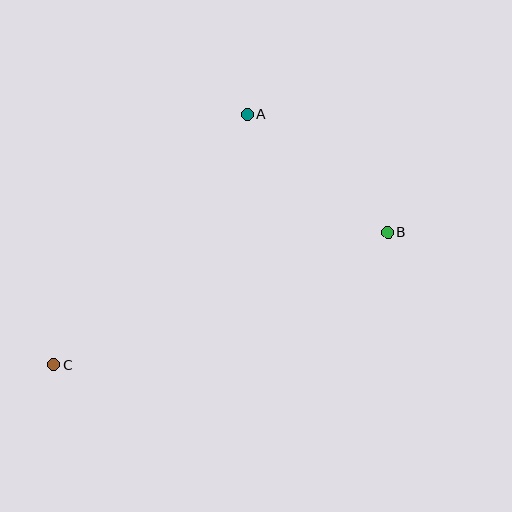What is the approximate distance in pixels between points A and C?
The distance between A and C is approximately 316 pixels.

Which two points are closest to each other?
Points A and B are closest to each other.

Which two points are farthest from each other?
Points B and C are farthest from each other.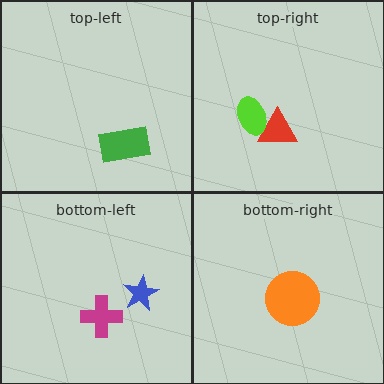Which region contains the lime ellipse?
The top-right region.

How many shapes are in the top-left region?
1.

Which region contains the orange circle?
The bottom-right region.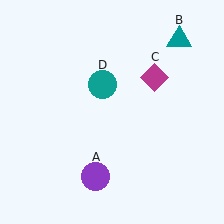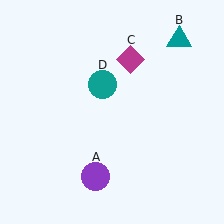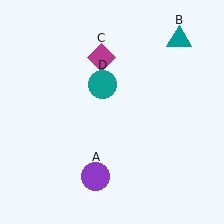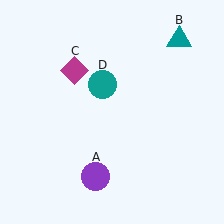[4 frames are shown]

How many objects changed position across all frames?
1 object changed position: magenta diamond (object C).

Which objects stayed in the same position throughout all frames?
Purple circle (object A) and teal triangle (object B) and teal circle (object D) remained stationary.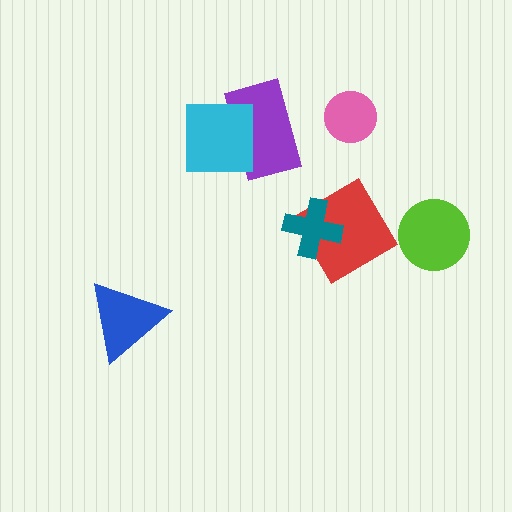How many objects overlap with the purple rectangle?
1 object overlaps with the purple rectangle.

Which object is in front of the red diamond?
The teal cross is in front of the red diamond.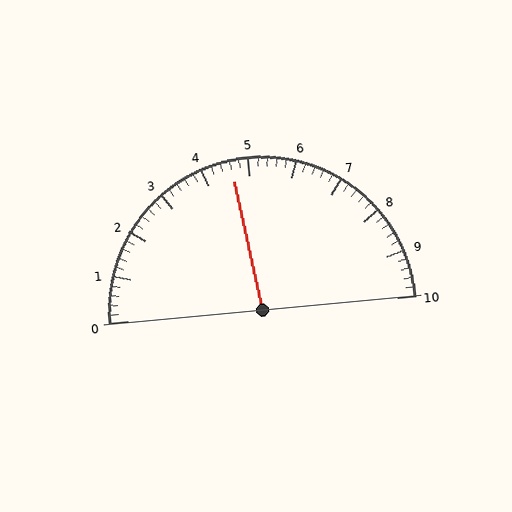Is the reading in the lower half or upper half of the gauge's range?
The reading is in the lower half of the range (0 to 10).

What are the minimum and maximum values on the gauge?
The gauge ranges from 0 to 10.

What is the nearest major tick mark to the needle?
The nearest major tick mark is 5.